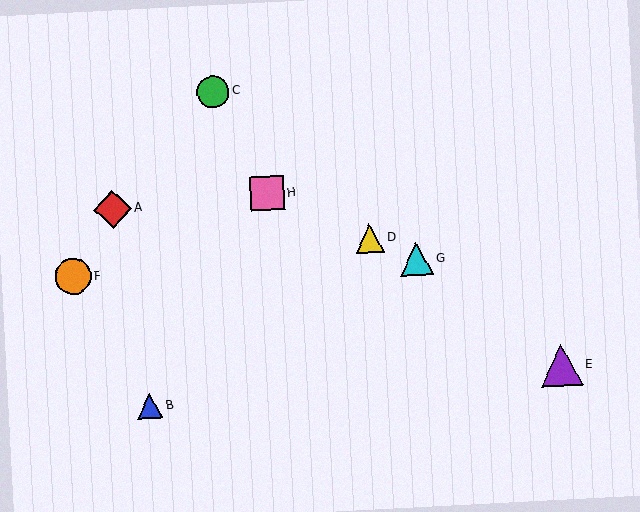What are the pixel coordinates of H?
Object H is at (267, 193).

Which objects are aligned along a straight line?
Objects D, G, H are aligned along a straight line.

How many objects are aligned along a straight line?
3 objects (D, G, H) are aligned along a straight line.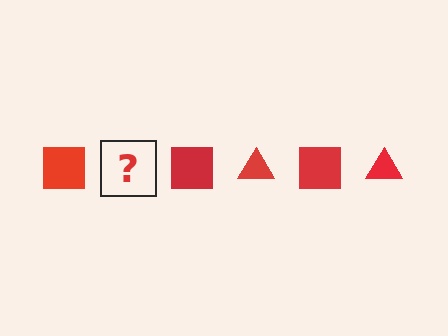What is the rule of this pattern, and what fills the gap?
The rule is that the pattern cycles through square, triangle shapes in red. The gap should be filled with a red triangle.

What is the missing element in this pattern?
The missing element is a red triangle.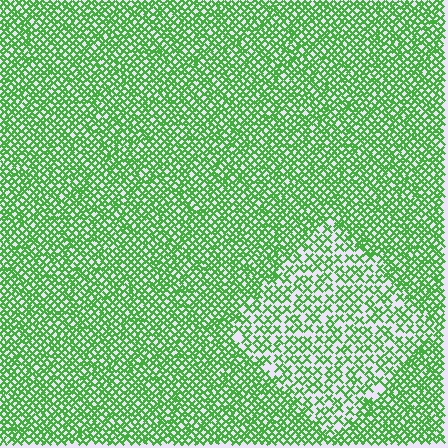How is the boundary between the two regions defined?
The boundary is defined by a change in element density (approximately 1.9x ratio). All elements are the same color, size, and shape.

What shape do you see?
I see a diamond.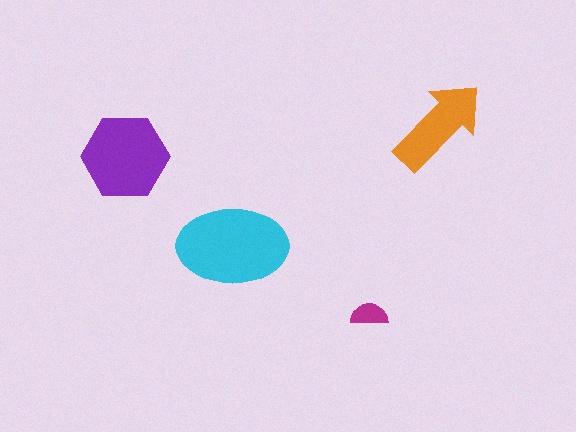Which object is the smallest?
The magenta semicircle.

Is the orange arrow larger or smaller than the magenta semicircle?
Larger.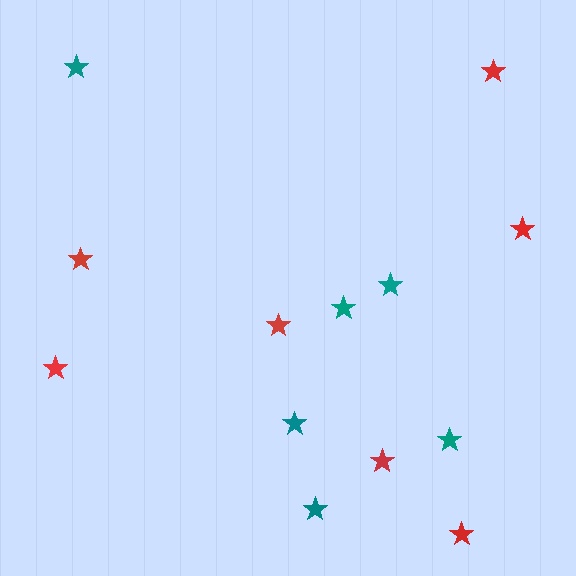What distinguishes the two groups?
There are 2 groups: one group of red stars (7) and one group of teal stars (6).